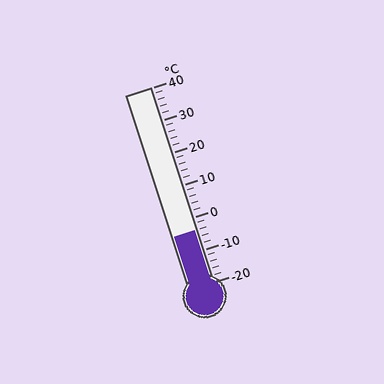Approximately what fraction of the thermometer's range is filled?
The thermometer is filled to approximately 25% of its range.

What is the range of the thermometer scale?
The thermometer scale ranges from -20°C to 40°C.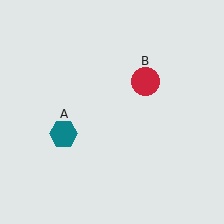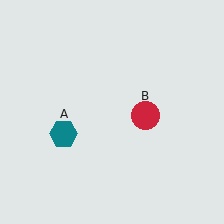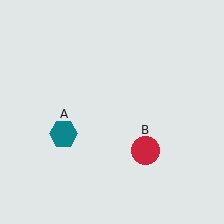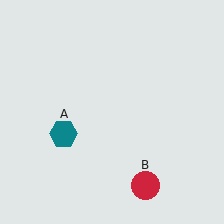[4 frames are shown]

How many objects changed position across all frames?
1 object changed position: red circle (object B).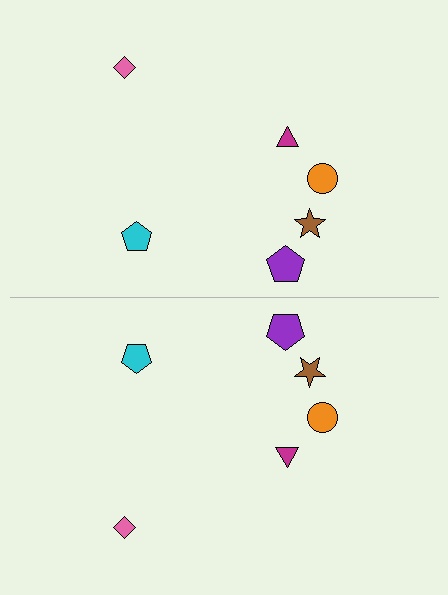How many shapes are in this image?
There are 12 shapes in this image.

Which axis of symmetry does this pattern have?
The pattern has a horizontal axis of symmetry running through the center of the image.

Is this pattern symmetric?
Yes, this pattern has bilateral (reflection) symmetry.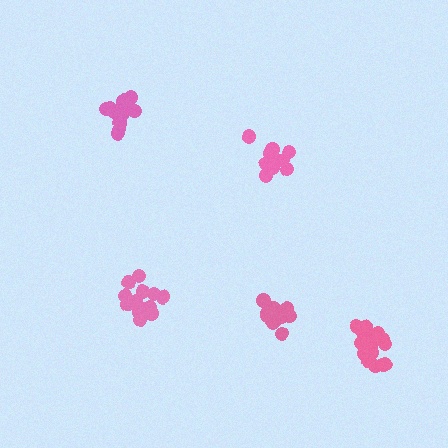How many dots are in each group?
Group 1: 12 dots, Group 2: 14 dots, Group 3: 15 dots, Group 4: 18 dots, Group 5: 17 dots (76 total).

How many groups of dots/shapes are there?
There are 5 groups.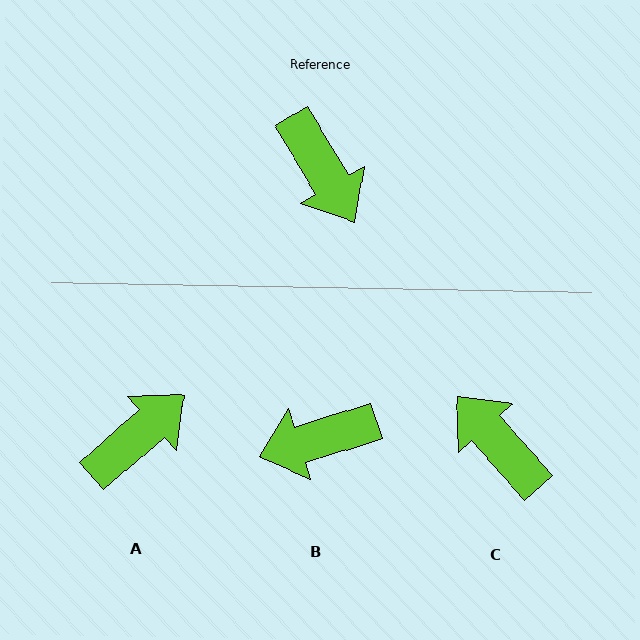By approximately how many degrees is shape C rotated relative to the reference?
Approximately 169 degrees clockwise.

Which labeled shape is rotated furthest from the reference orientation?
C, about 169 degrees away.